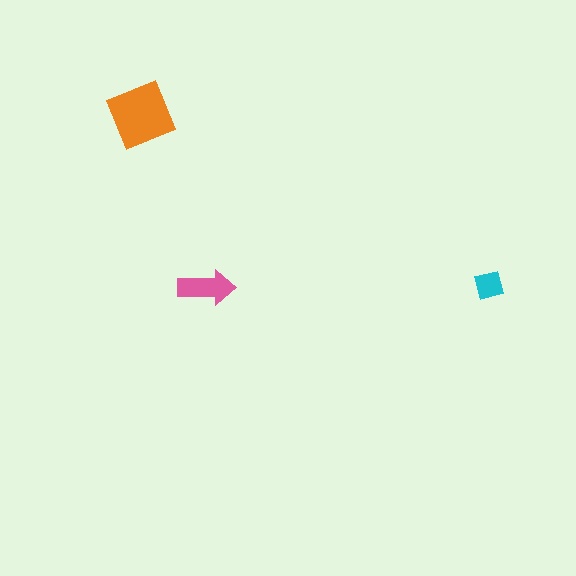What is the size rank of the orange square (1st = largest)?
1st.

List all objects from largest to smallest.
The orange square, the pink arrow, the cyan square.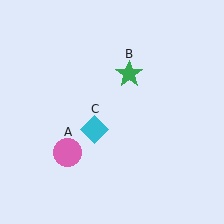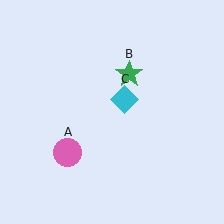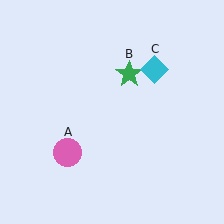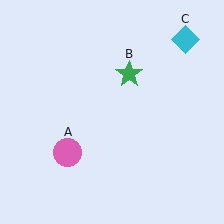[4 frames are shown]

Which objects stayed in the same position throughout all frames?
Pink circle (object A) and green star (object B) remained stationary.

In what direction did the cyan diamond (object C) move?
The cyan diamond (object C) moved up and to the right.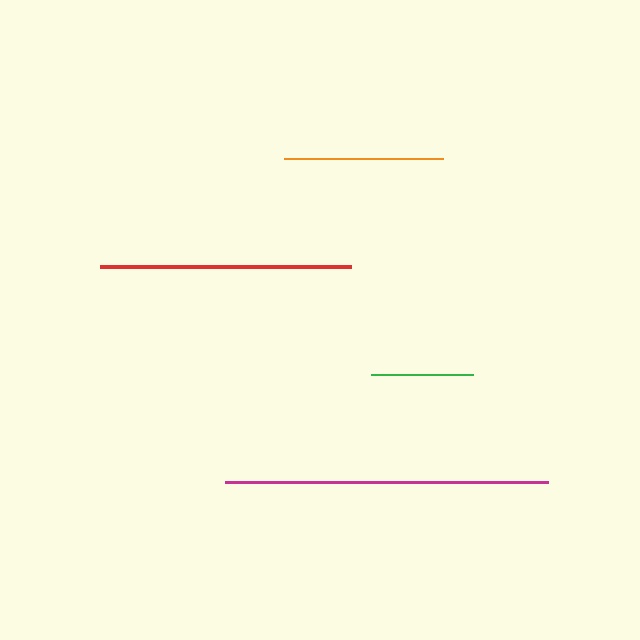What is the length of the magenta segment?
The magenta segment is approximately 323 pixels long.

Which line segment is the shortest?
The green line is the shortest at approximately 102 pixels.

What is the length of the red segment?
The red segment is approximately 251 pixels long.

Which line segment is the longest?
The magenta line is the longest at approximately 323 pixels.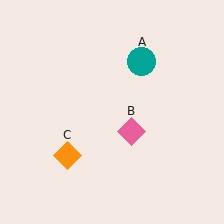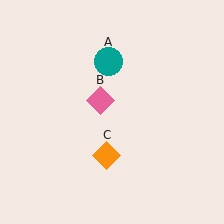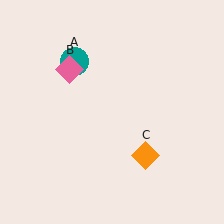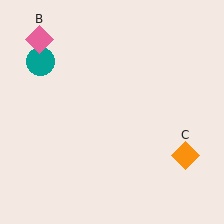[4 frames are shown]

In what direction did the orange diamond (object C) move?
The orange diamond (object C) moved right.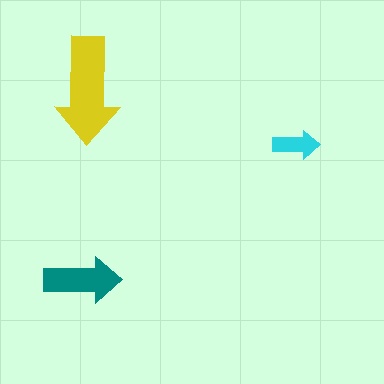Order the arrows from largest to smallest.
the yellow one, the teal one, the cyan one.